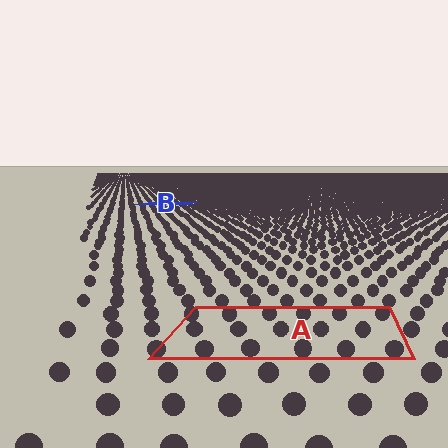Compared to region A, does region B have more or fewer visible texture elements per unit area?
Region B has more texture elements per unit area — they are packed more densely because it is farther away.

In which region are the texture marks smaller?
The texture marks are smaller in region B, because it is farther away.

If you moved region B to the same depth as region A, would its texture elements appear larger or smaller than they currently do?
They would appear larger. At a closer depth, the same texture elements are projected at a bigger on-screen size.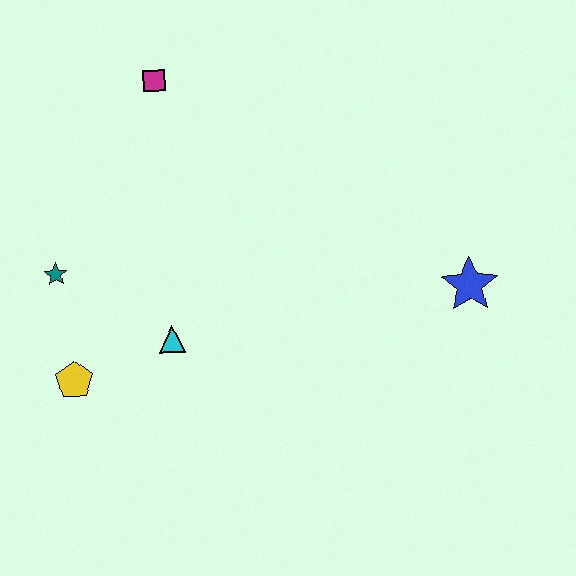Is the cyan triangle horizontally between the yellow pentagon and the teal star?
No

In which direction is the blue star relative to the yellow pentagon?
The blue star is to the right of the yellow pentagon.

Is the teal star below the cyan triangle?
No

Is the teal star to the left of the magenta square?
Yes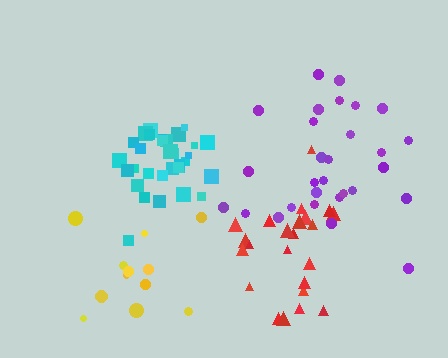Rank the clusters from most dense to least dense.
cyan, yellow, red, purple.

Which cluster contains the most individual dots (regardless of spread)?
Cyan (33).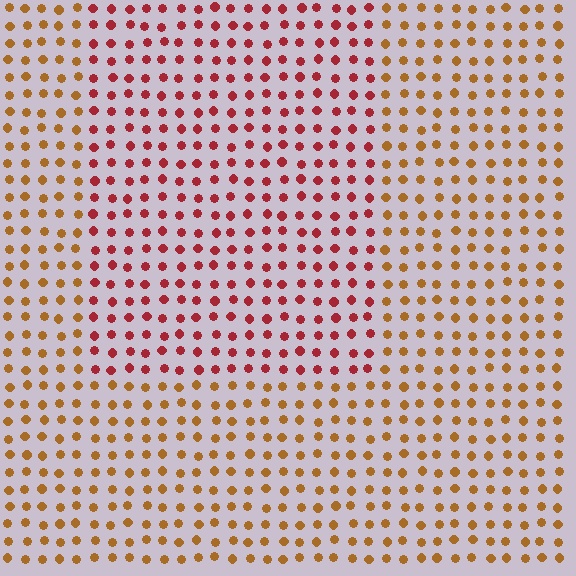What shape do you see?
I see a rectangle.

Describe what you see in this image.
The image is filled with small brown elements in a uniform arrangement. A rectangle-shaped region is visible where the elements are tinted to a slightly different hue, forming a subtle color boundary.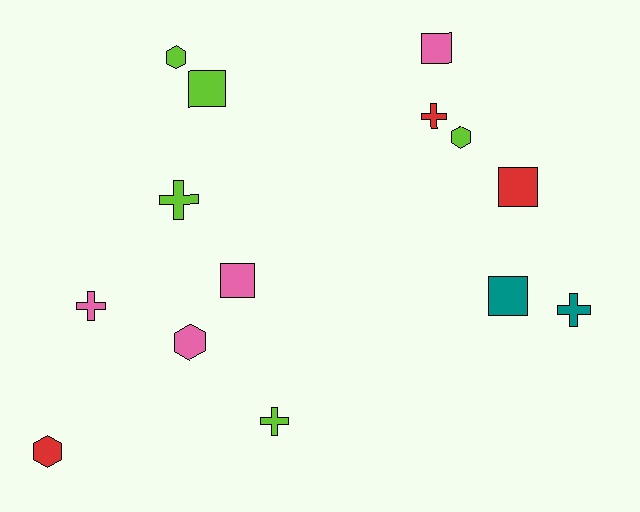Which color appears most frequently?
Lime, with 5 objects.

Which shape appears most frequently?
Cross, with 5 objects.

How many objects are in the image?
There are 14 objects.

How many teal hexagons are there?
There are no teal hexagons.